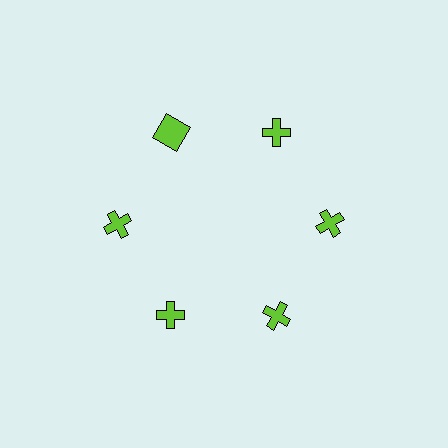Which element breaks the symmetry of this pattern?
The lime square at roughly the 11 o'clock position breaks the symmetry. All other shapes are lime crosses.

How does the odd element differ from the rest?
It has a different shape: square instead of cross.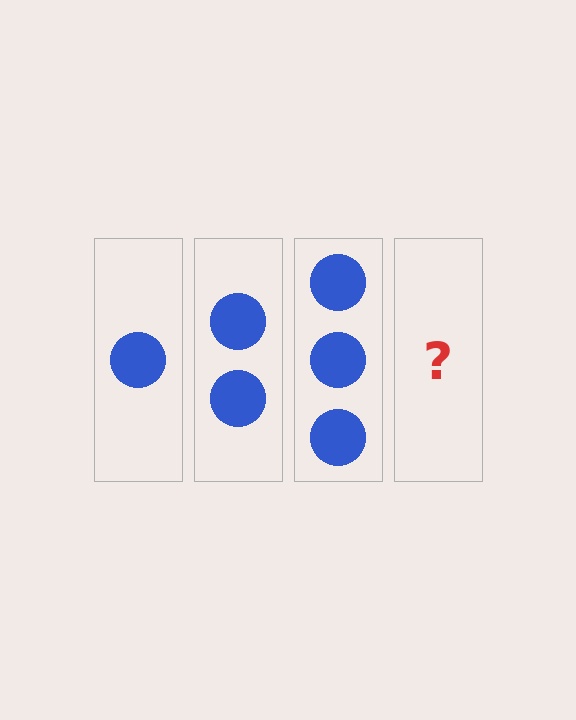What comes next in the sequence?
The next element should be 4 circles.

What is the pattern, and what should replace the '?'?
The pattern is that each step adds one more circle. The '?' should be 4 circles.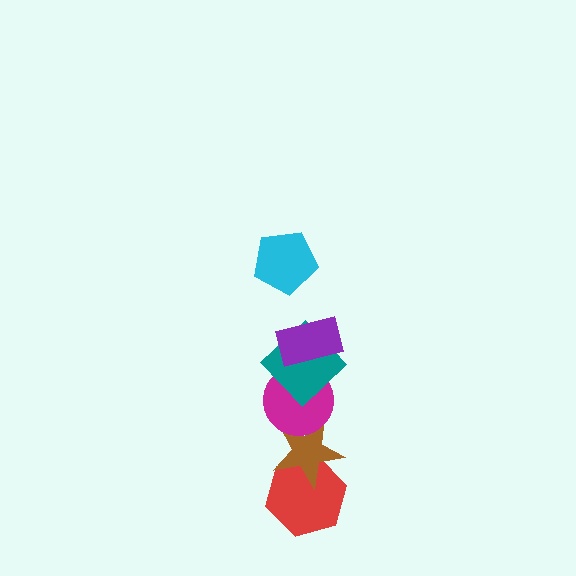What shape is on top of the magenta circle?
The teal diamond is on top of the magenta circle.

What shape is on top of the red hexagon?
The brown star is on top of the red hexagon.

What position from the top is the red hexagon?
The red hexagon is 6th from the top.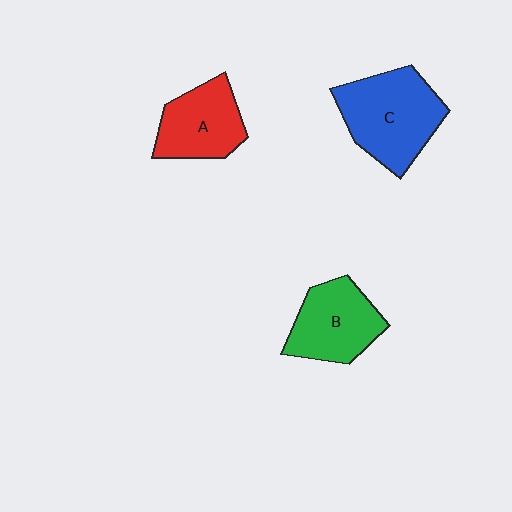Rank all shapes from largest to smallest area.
From largest to smallest: C (blue), B (green), A (red).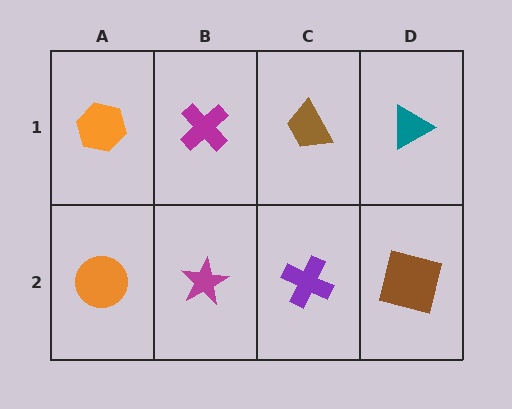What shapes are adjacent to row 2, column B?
A magenta cross (row 1, column B), an orange circle (row 2, column A), a purple cross (row 2, column C).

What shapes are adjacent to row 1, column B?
A magenta star (row 2, column B), an orange hexagon (row 1, column A), a brown trapezoid (row 1, column C).